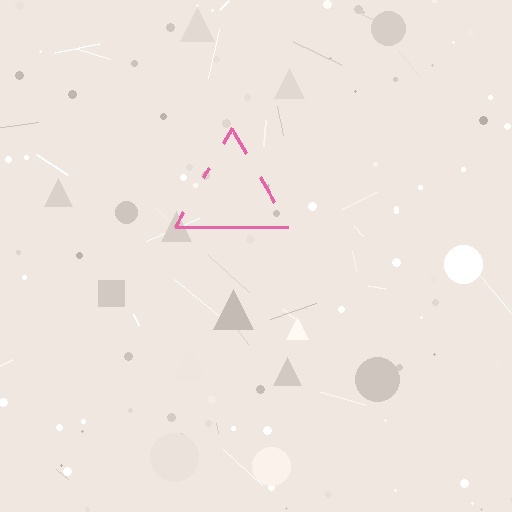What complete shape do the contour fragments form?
The contour fragments form a triangle.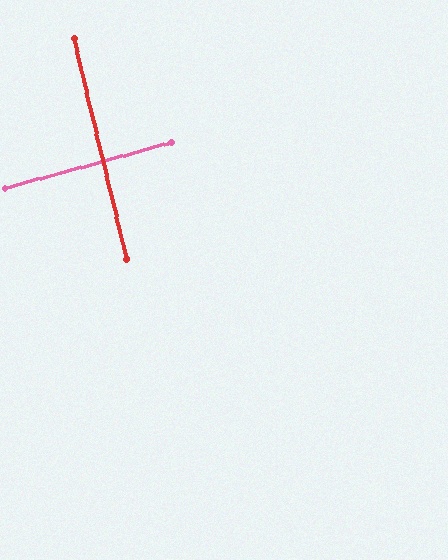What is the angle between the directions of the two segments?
Approximately 88 degrees.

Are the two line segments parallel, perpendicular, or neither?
Perpendicular — they meet at approximately 88°.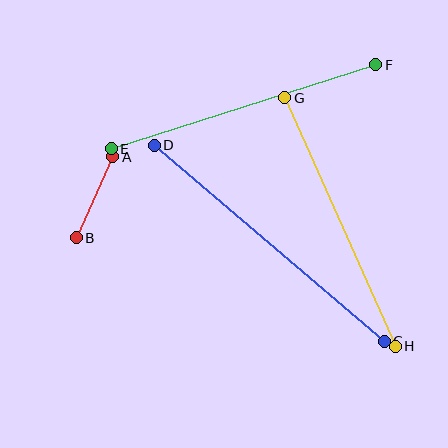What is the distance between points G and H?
The distance is approximately 272 pixels.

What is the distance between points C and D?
The distance is approximately 302 pixels.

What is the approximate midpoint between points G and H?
The midpoint is at approximately (340, 222) pixels.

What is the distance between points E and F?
The distance is approximately 277 pixels.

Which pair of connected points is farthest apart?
Points C and D are farthest apart.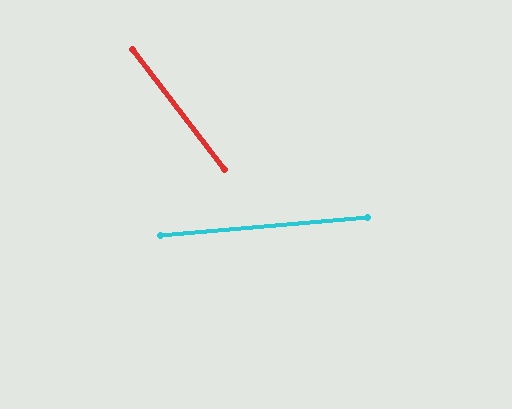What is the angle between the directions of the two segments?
Approximately 58 degrees.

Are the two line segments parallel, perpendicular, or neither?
Neither parallel nor perpendicular — they differ by about 58°.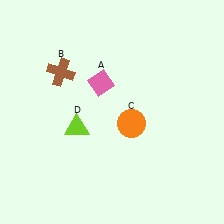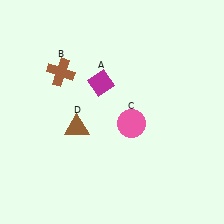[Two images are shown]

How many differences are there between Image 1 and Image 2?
There are 3 differences between the two images.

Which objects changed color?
A changed from pink to magenta. C changed from orange to pink. D changed from lime to brown.